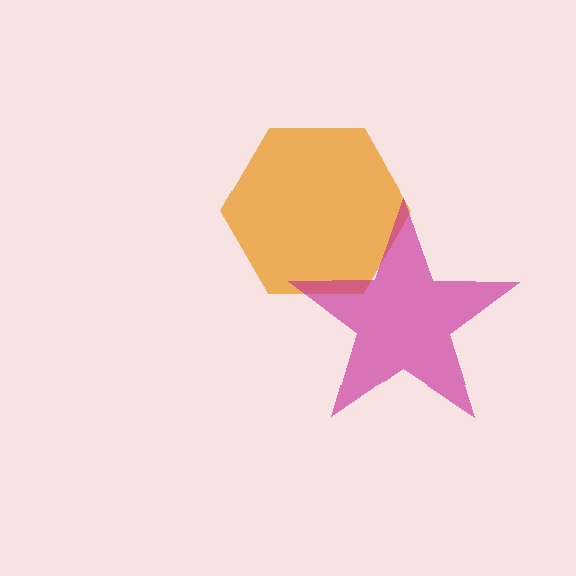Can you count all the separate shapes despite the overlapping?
Yes, there are 2 separate shapes.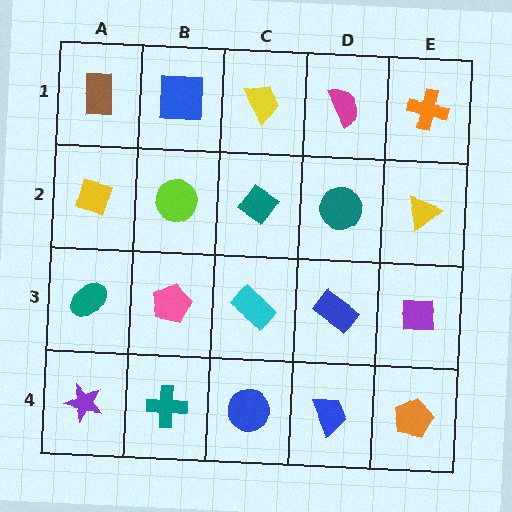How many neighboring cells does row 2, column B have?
4.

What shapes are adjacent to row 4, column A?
A teal ellipse (row 3, column A), a teal cross (row 4, column B).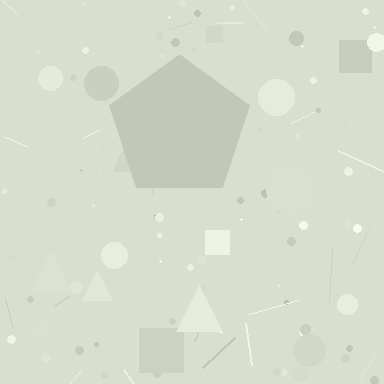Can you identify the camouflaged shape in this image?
The camouflaged shape is a pentagon.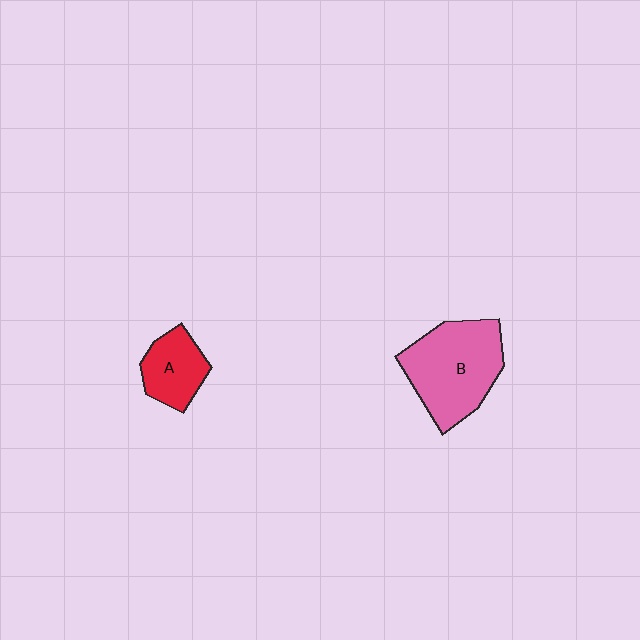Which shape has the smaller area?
Shape A (red).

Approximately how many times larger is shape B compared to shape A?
Approximately 2.0 times.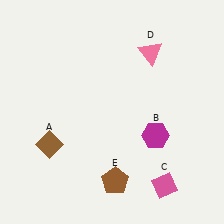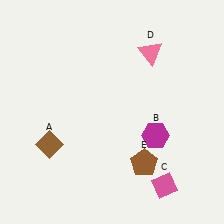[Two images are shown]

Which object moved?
The brown pentagon (E) moved right.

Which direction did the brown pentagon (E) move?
The brown pentagon (E) moved right.